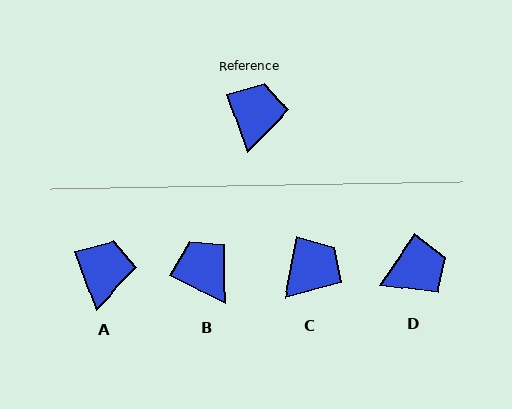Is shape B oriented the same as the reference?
No, it is off by about 44 degrees.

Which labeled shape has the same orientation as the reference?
A.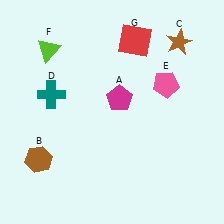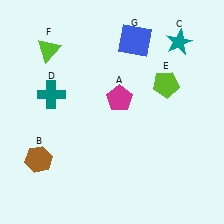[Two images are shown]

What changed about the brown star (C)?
In Image 1, C is brown. In Image 2, it changed to teal.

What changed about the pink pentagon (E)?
In Image 1, E is pink. In Image 2, it changed to lime.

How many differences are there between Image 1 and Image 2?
There are 3 differences between the two images.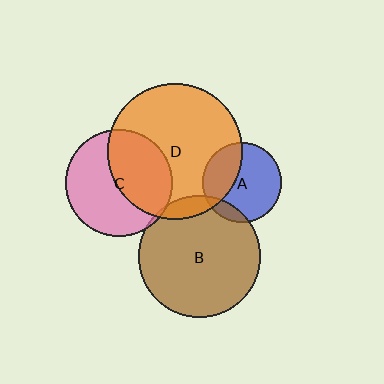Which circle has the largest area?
Circle D (orange).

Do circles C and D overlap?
Yes.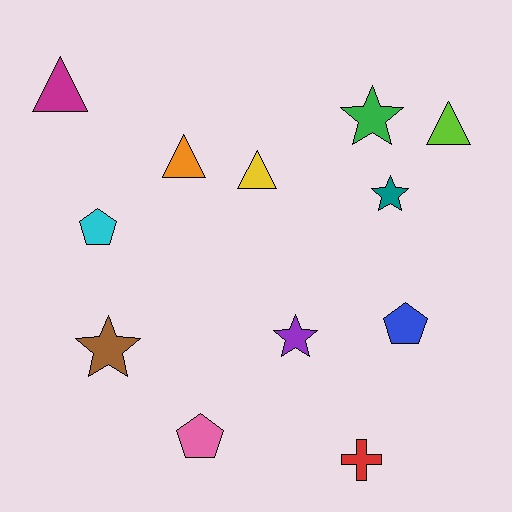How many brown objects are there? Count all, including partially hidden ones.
There is 1 brown object.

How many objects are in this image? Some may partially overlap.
There are 12 objects.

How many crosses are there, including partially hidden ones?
There is 1 cross.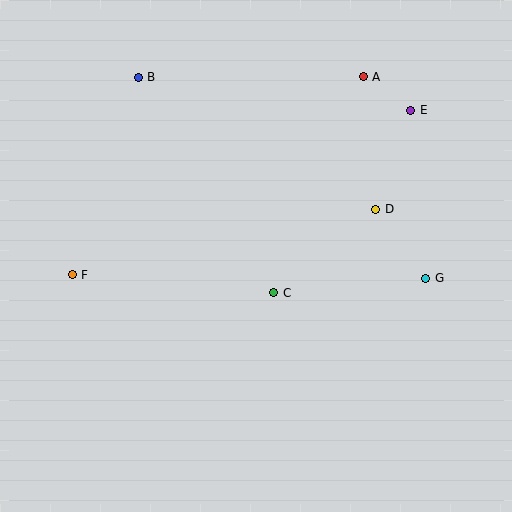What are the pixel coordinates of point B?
Point B is at (138, 77).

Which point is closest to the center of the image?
Point C at (274, 293) is closest to the center.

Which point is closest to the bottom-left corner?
Point F is closest to the bottom-left corner.